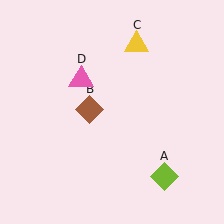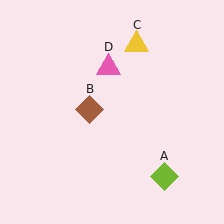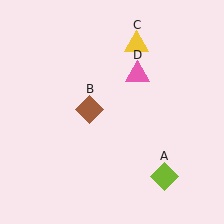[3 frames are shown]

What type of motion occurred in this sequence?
The pink triangle (object D) rotated clockwise around the center of the scene.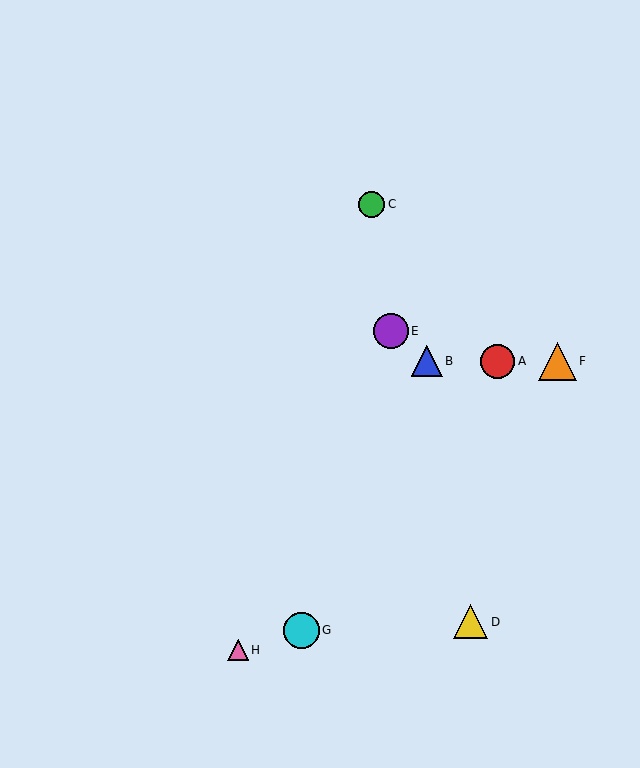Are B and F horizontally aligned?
Yes, both are at y≈361.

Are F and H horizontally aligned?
No, F is at y≈361 and H is at y≈650.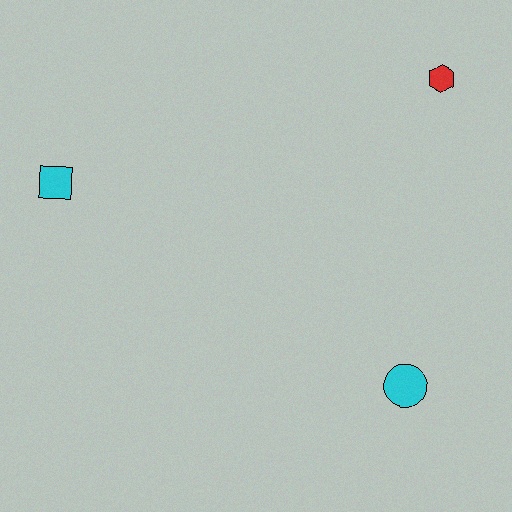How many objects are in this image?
There are 3 objects.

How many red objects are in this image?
There is 1 red object.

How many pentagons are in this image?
There are no pentagons.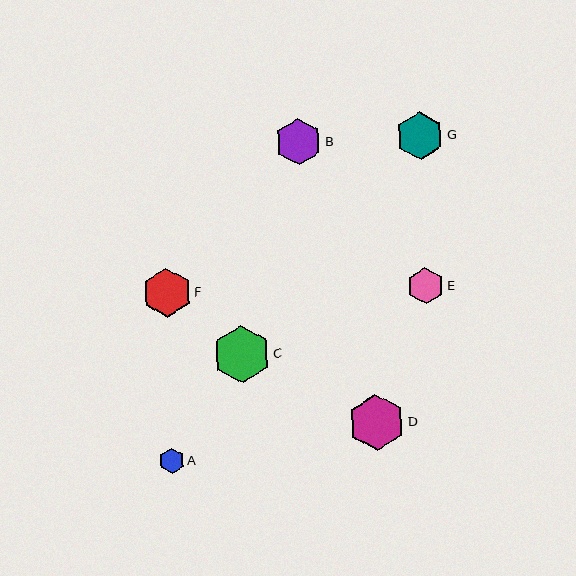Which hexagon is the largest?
Hexagon C is the largest with a size of approximately 57 pixels.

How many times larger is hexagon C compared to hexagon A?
Hexagon C is approximately 2.3 times the size of hexagon A.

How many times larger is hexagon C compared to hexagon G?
Hexagon C is approximately 1.2 times the size of hexagon G.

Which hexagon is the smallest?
Hexagon A is the smallest with a size of approximately 25 pixels.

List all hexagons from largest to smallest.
From largest to smallest: C, D, F, G, B, E, A.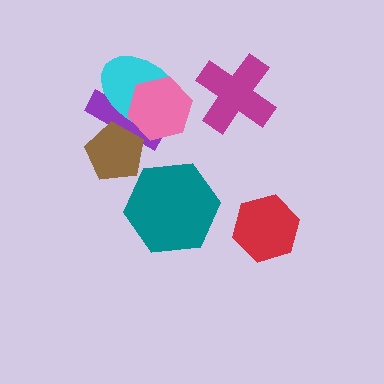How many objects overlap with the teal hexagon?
0 objects overlap with the teal hexagon.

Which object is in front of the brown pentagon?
The cyan ellipse is in front of the brown pentagon.